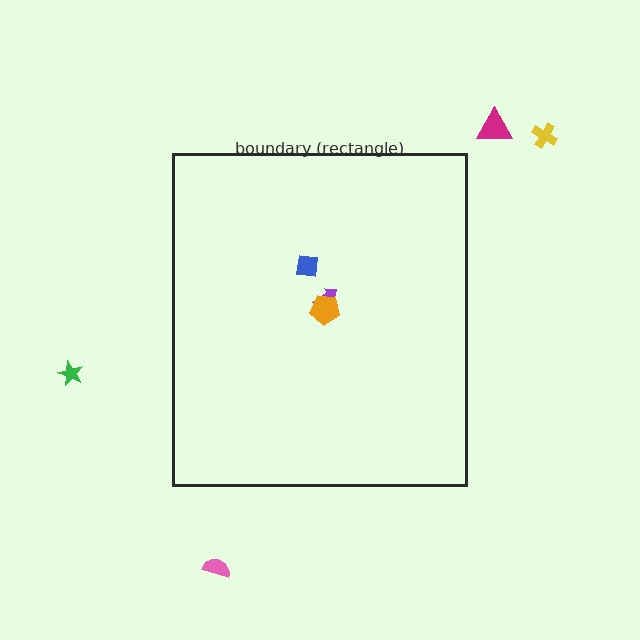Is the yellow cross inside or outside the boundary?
Outside.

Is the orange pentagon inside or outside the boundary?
Inside.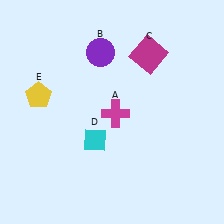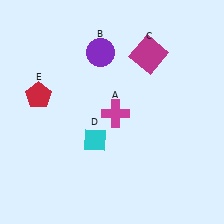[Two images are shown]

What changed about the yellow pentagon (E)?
In Image 1, E is yellow. In Image 2, it changed to red.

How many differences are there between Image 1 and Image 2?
There is 1 difference between the two images.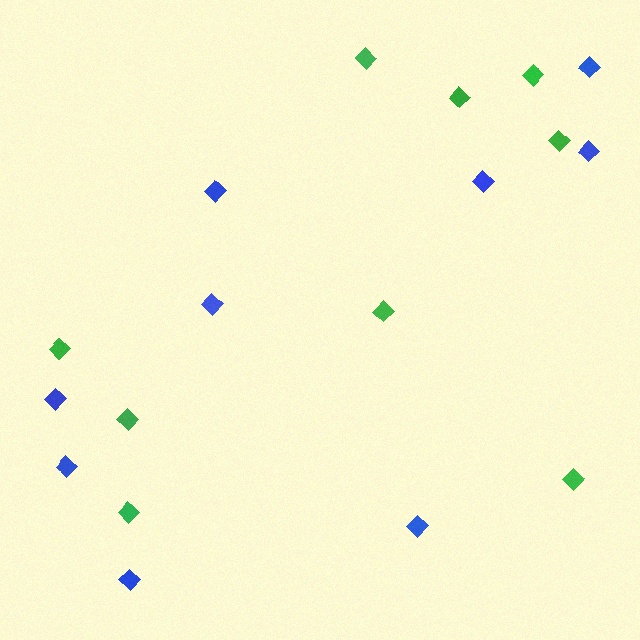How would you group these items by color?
There are 2 groups: one group of blue diamonds (9) and one group of green diamonds (9).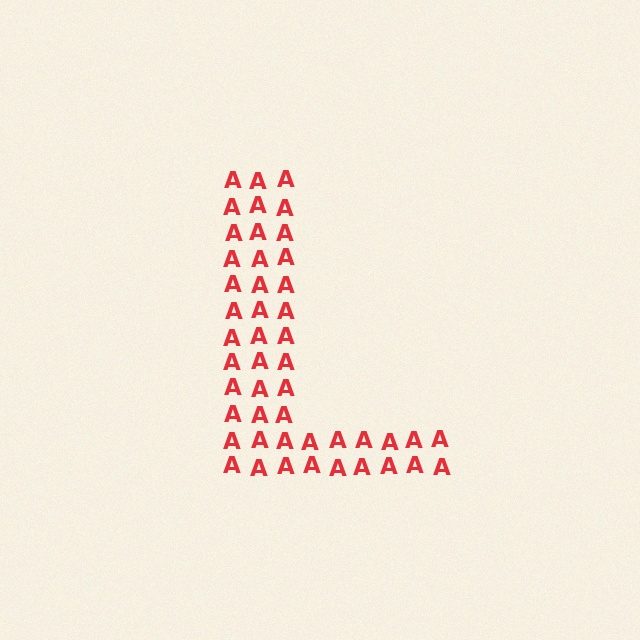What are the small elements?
The small elements are letter A's.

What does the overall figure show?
The overall figure shows the letter L.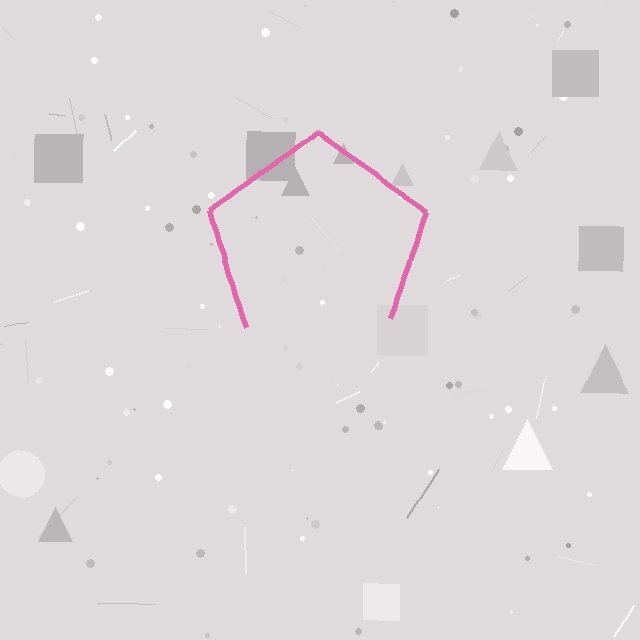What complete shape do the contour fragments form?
The contour fragments form a pentagon.